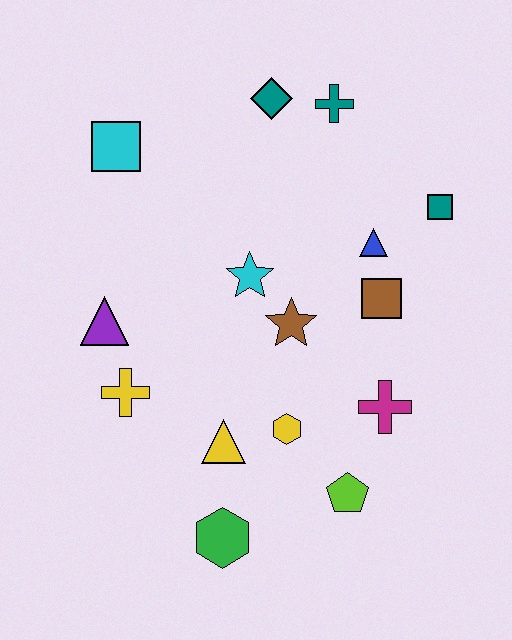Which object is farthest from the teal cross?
The green hexagon is farthest from the teal cross.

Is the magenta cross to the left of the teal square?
Yes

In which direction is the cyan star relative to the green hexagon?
The cyan star is above the green hexagon.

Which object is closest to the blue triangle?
The brown square is closest to the blue triangle.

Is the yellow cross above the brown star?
No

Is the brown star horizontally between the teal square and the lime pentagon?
No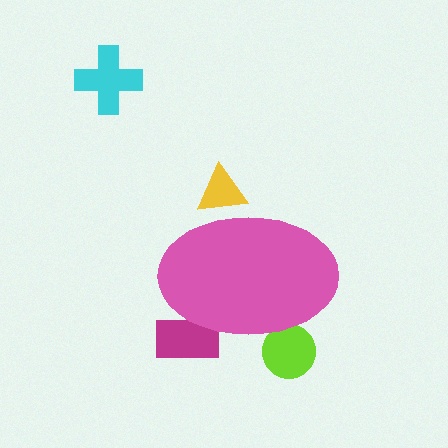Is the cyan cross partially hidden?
No, the cyan cross is fully visible.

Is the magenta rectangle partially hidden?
Yes, the magenta rectangle is partially hidden behind the pink ellipse.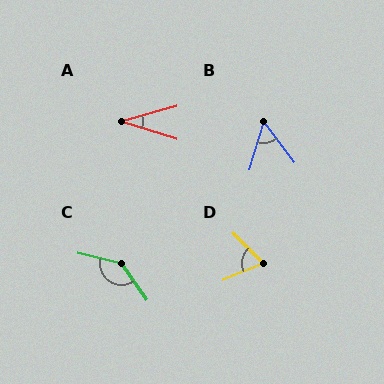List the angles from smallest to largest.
A (33°), B (53°), D (67°), C (138°).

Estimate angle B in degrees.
Approximately 53 degrees.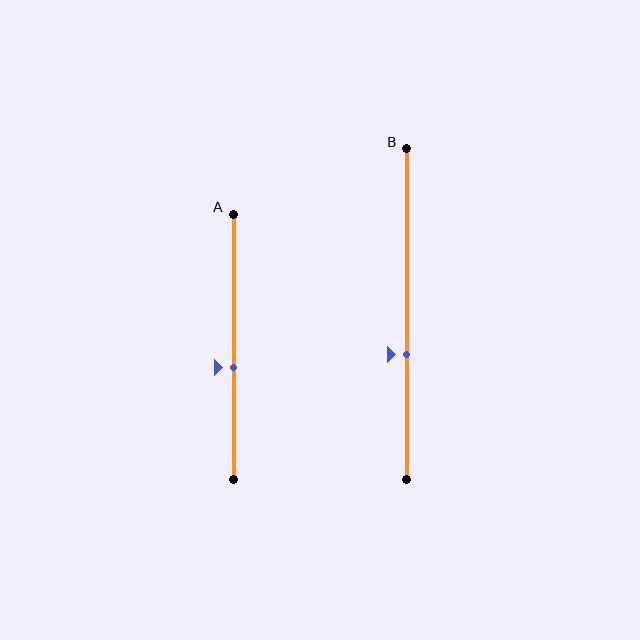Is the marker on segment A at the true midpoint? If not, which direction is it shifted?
No, the marker on segment A is shifted downward by about 8% of the segment length.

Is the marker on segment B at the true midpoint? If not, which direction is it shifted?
No, the marker on segment B is shifted downward by about 12% of the segment length.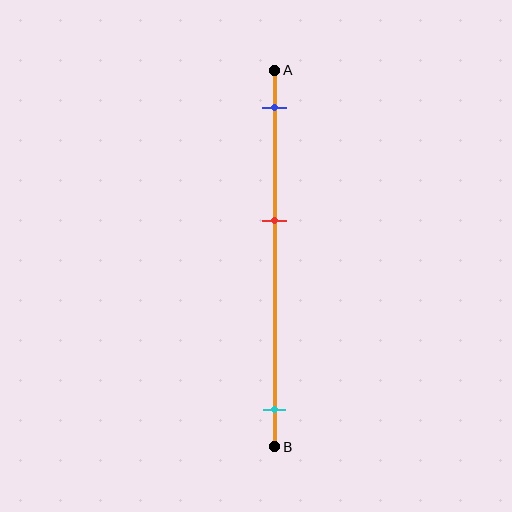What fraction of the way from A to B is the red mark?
The red mark is approximately 40% (0.4) of the way from A to B.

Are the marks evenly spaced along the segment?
No, the marks are not evenly spaced.